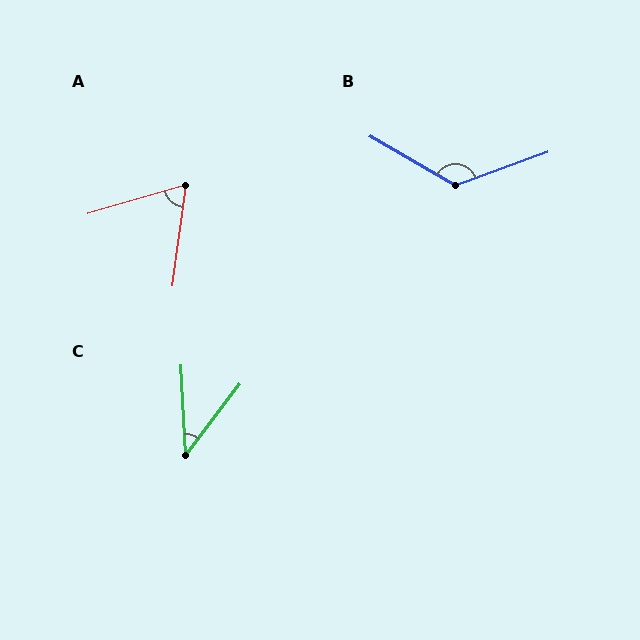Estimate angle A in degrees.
Approximately 66 degrees.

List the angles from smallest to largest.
C (40°), A (66°), B (130°).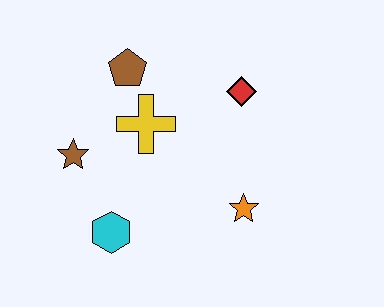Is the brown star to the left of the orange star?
Yes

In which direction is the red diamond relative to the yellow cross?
The red diamond is to the right of the yellow cross.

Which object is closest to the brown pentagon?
The yellow cross is closest to the brown pentagon.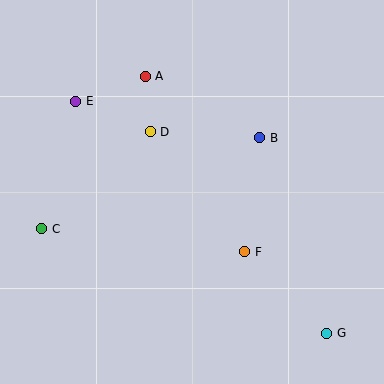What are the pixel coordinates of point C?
Point C is at (42, 229).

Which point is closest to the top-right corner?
Point B is closest to the top-right corner.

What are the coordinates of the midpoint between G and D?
The midpoint between G and D is at (238, 232).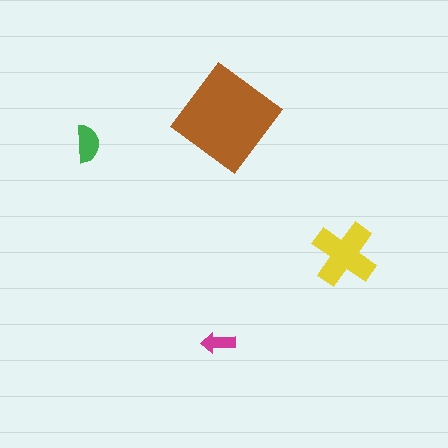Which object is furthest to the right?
The yellow cross is rightmost.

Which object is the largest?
The brown diamond.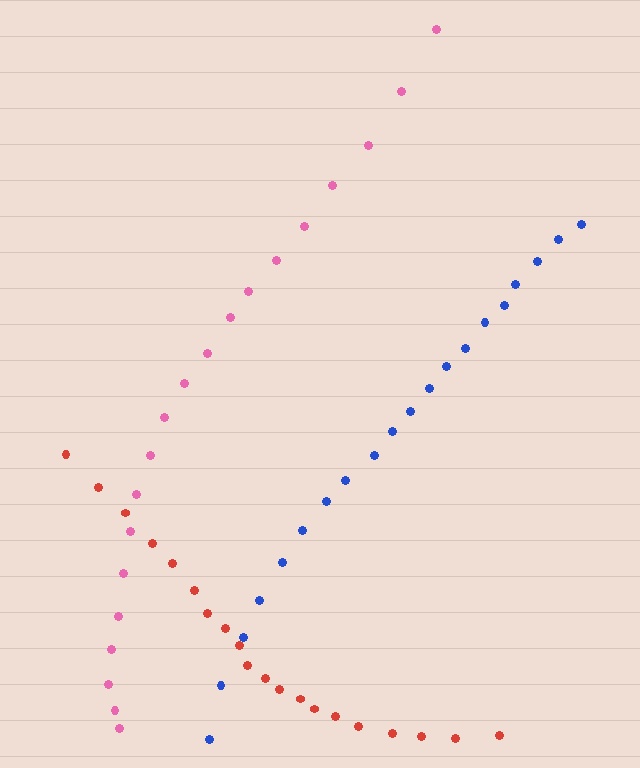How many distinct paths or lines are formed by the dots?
There are 3 distinct paths.